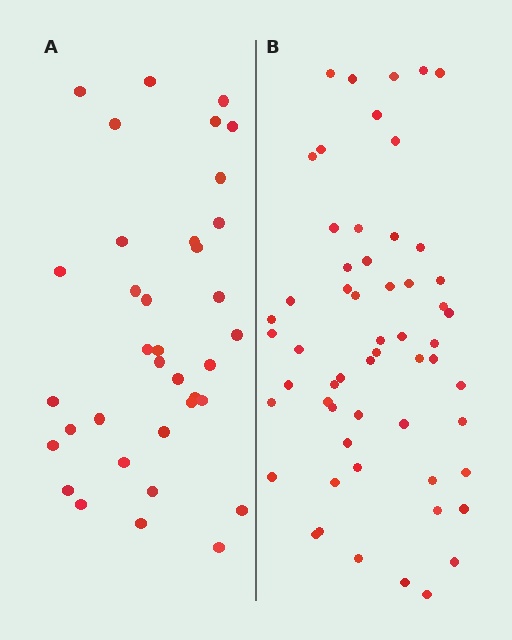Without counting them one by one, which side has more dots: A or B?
Region B (the right region) has more dots.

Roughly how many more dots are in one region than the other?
Region B has approximately 20 more dots than region A.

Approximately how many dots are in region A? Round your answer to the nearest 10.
About 40 dots. (The exact count is 36, which rounds to 40.)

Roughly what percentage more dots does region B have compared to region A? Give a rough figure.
About 60% more.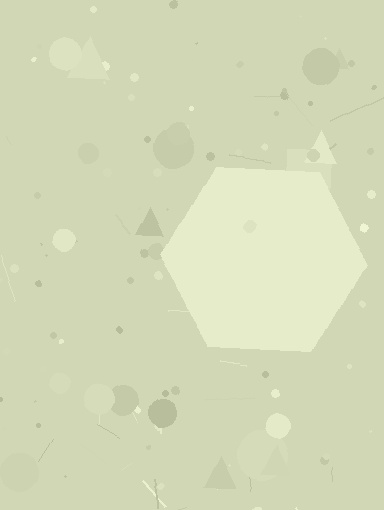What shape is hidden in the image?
A hexagon is hidden in the image.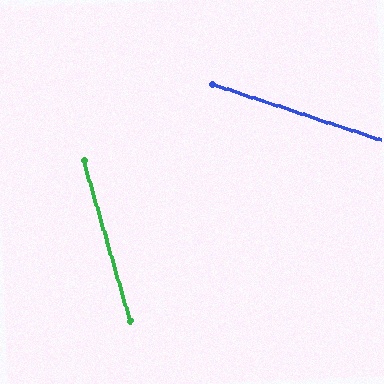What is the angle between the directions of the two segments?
Approximately 56 degrees.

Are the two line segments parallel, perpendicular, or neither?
Neither parallel nor perpendicular — they differ by about 56°.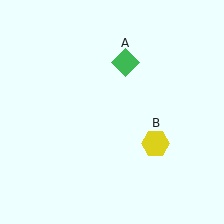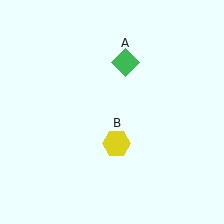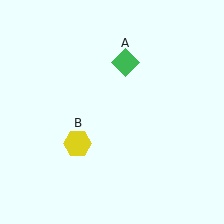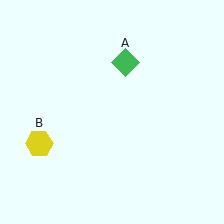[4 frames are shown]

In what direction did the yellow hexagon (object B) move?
The yellow hexagon (object B) moved left.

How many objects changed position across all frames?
1 object changed position: yellow hexagon (object B).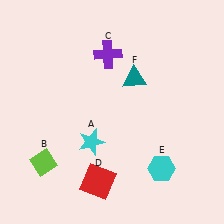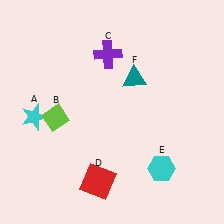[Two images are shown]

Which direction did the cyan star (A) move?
The cyan star (A) moved left.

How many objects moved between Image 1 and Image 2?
2 objects moved between the two images.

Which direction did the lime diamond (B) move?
The lime diamond (B) moved up.